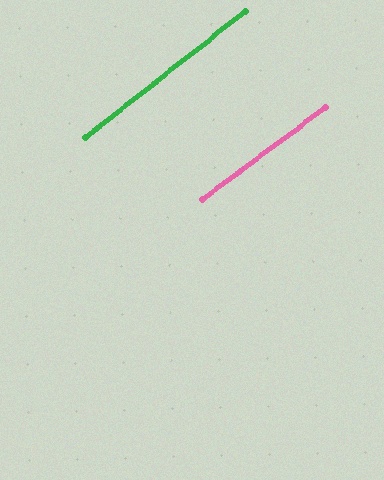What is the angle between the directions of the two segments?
Approximately 2 degrees.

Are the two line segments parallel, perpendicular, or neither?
Parallel — their directions differ by only 1.6°.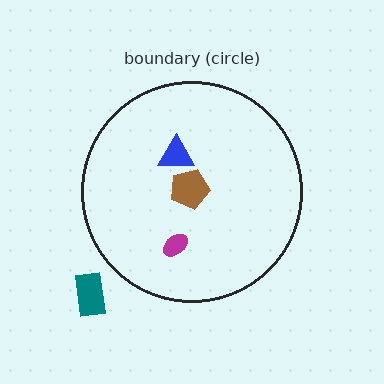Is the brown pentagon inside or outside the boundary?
Inside.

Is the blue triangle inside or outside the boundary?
Inside.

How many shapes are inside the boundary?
3 inside, 1 outside.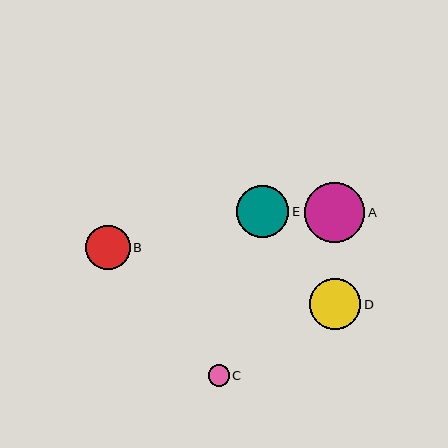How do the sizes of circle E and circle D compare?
Circle E and circle D are approximately the same size.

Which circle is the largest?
Circle A is the largest with a size of approximately 61 pixels.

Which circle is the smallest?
Circle C is the smallest with a size of approximately 21 pixels.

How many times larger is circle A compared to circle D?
Circle A is approximately 1.2 times the size of circle D.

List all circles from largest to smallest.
From largest to smallest: A, E, D, B, C.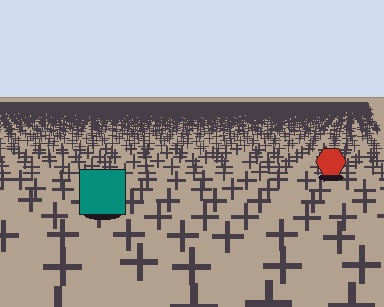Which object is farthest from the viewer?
The red hexagon is farthest from the viewer. It appears smaller and the ground texture around it is denser.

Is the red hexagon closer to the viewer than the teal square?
No. The teal square is closer — you can tell from the texture gradient: the ground texture is coarser near it.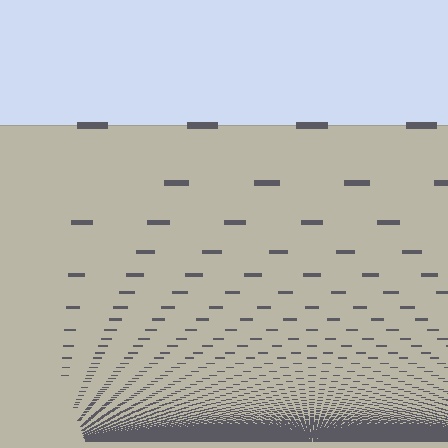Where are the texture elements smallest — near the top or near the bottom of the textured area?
Near the bottom.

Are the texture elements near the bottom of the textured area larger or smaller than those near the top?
Smaller. The gradient is inverted — elements near the bottom are smaller and denser.